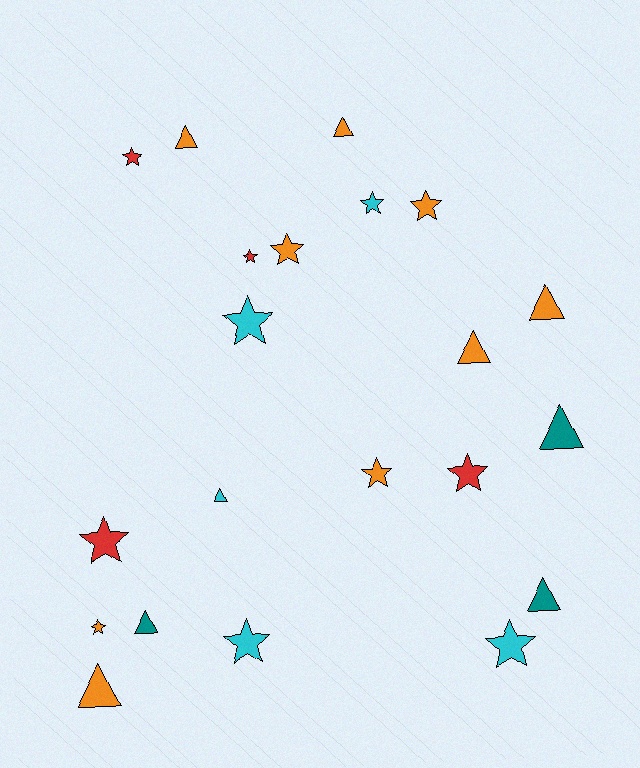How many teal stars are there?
There are no teal stars.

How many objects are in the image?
There are 21 objects.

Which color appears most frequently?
Orange, with 9 objects.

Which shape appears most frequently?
Star, with 12 objects.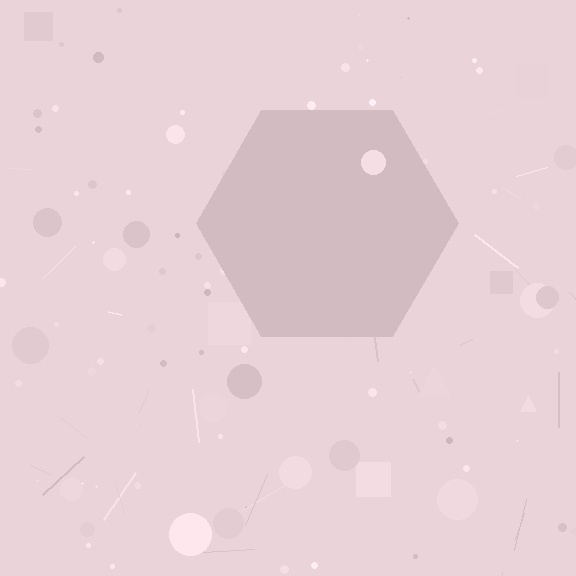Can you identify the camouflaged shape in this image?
The camouflaged shape is a hexagon.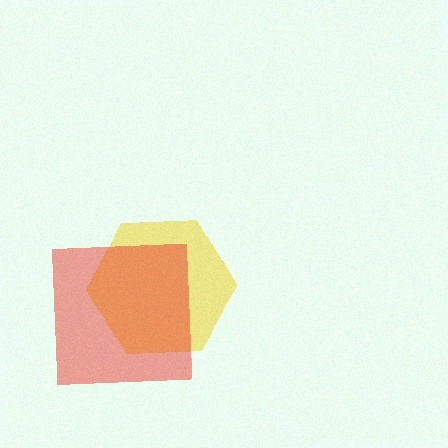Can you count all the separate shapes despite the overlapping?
Yes, there are 2 separate shapes.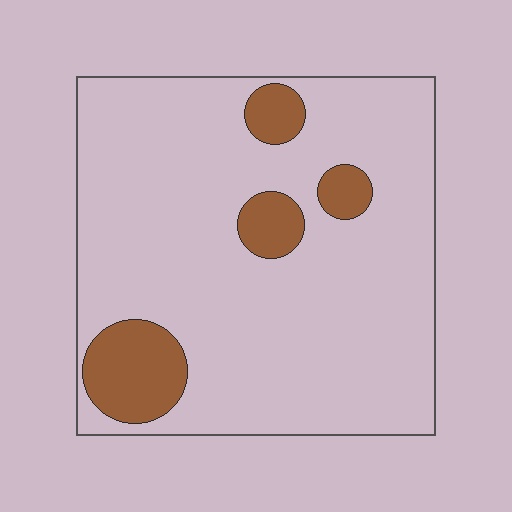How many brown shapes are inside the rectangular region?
4.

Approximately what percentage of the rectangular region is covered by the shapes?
Approximately 15%.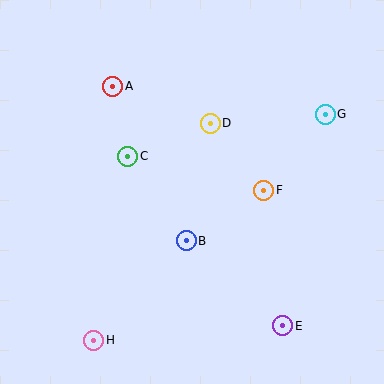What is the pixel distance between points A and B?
The distance between A and B is 171 pixels.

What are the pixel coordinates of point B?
Point B is at (186, 241).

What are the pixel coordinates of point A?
Point A is at (113, 86).